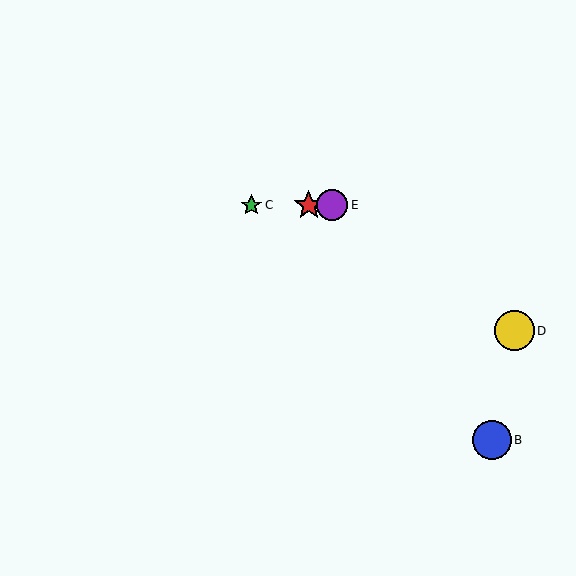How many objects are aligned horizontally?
3 objects (A, C, E) are aligned horizontally.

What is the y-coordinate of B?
Object B is at y≈440.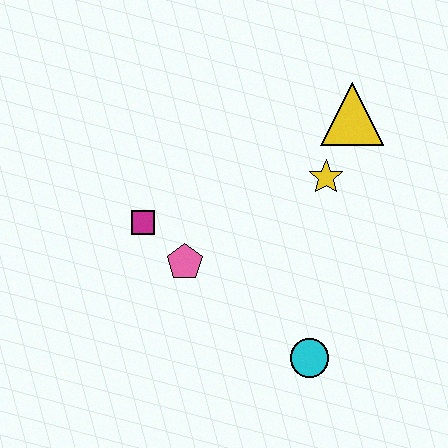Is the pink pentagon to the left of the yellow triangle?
Yes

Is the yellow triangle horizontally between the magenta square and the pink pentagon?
No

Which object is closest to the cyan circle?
The pink pentagon is closest to the cyan circle.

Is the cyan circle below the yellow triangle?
Yes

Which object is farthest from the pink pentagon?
The yellow triangle is farthest from the pink pentagon.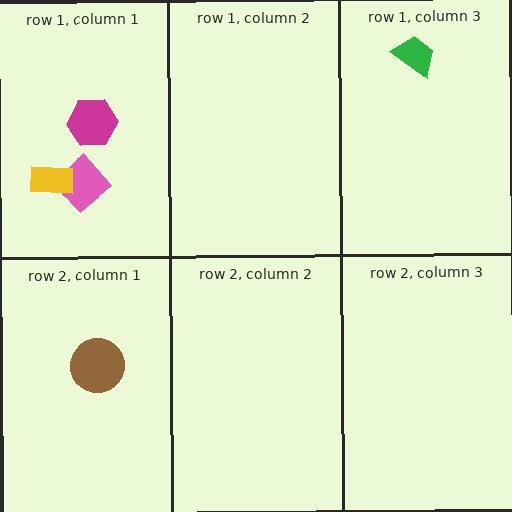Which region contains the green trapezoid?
The row 1, column 3 region.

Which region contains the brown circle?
The row 2, column 1 region.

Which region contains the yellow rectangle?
The row 1, column 1 region.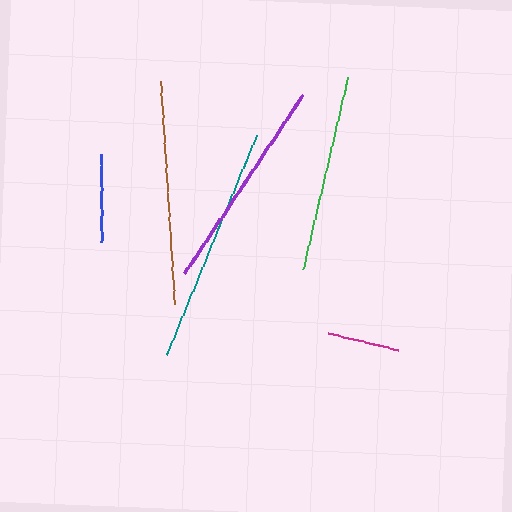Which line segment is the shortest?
The magenta line is the shortest at approximately 72 pixels.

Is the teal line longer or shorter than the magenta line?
The teal line is longer than the magenta line.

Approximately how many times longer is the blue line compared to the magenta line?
The blue line is approximately 1.2 times the length of the magenta line.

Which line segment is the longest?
The teal line is the longest at approximately 238 pixels.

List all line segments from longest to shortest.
From longest to shortest: teal, brown, purple, green, blue, magenta.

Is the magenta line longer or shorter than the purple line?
The purple line is longer than the magenta line.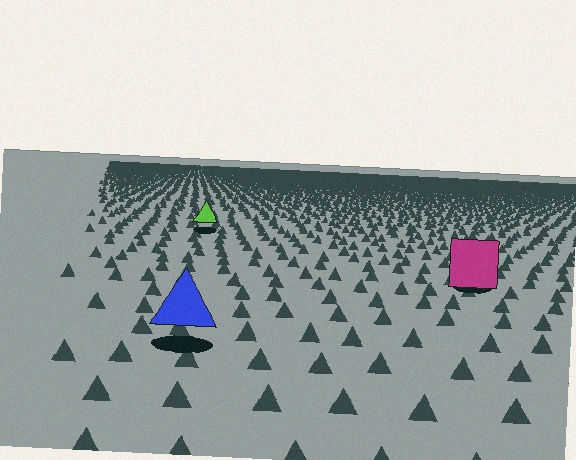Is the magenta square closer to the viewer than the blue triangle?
No. The blue triangle is closer — you can tell from the texture gradient: the ground texture is coarser near it.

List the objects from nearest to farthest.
From nearest to farthest: the blue triangle, the magenta square, the lime triangle.